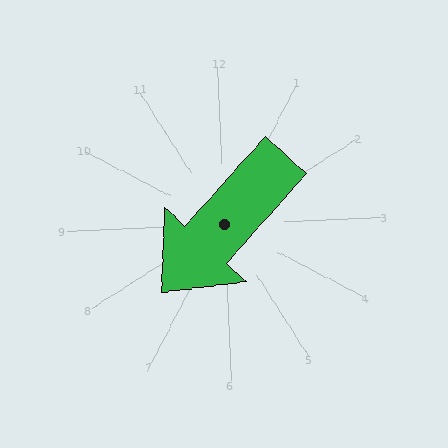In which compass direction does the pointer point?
Southwest.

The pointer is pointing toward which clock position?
Roughly 7 o'clock.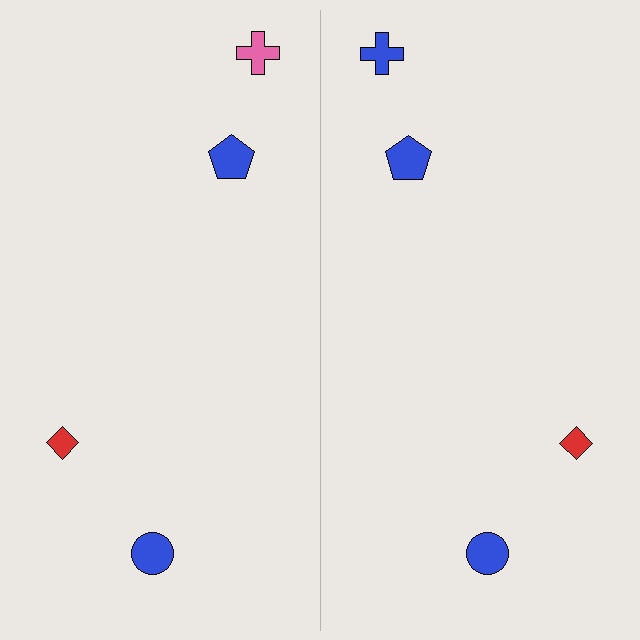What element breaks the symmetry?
The blue cross on the right side breaks the symmetry — its mirror counterpart is pink.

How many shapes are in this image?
There are 8 shapes in this image.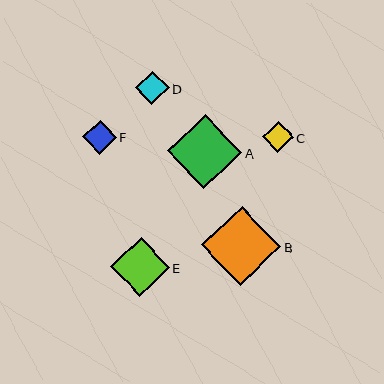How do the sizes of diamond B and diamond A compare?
Diamond B and diamond A are approximately the same size.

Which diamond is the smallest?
Diamond C is the smallest with a size of approximately 31 pixels.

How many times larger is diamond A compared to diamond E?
Diamond A is approximately 1.3 times the size of diamond E.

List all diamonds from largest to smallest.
From largest to smallest: B, A, E, F, D, C.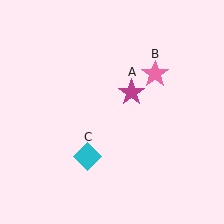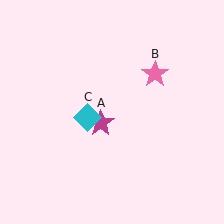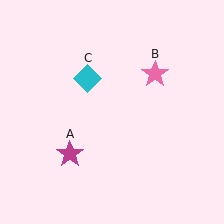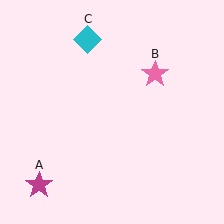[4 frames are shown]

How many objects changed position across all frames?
2 objects changed position: magenta star (object A), cyan diamond (object C).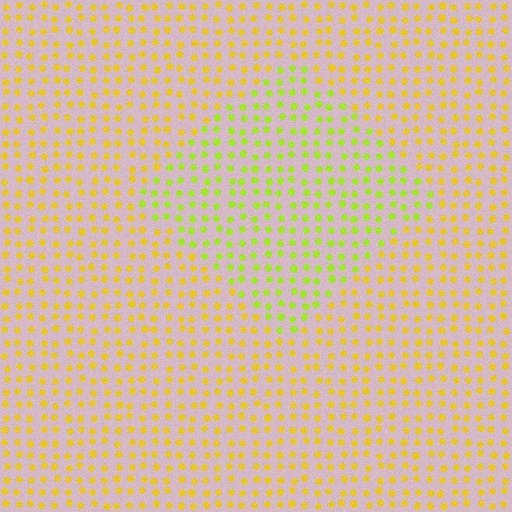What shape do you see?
I see a diamond.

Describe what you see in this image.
The image is filled with small yellow elements in a uniform arrangement. A diamond-shaped region is visible where the elements are tinted to a slightly different hue, forming a subtle color boundary.